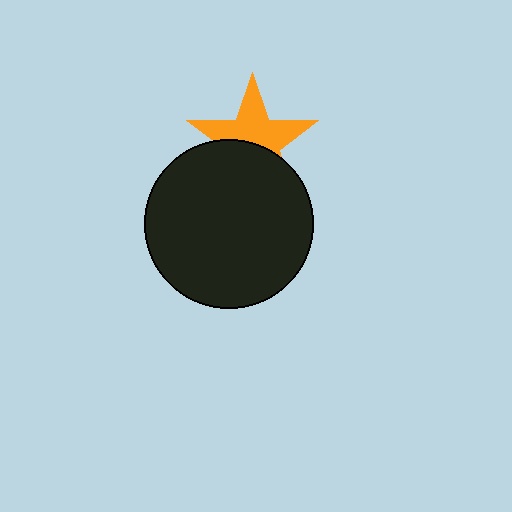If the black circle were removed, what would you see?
You would see the complete orange star.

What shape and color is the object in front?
The object in front is a black circle.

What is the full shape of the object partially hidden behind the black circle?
The partially hidden object is an orange star.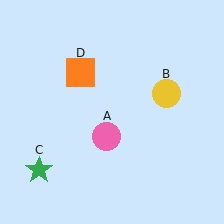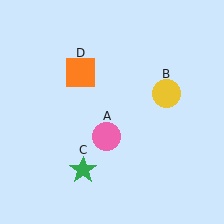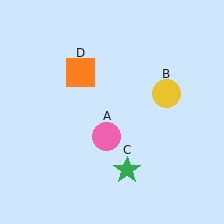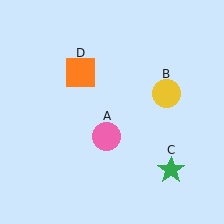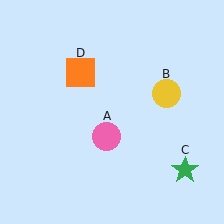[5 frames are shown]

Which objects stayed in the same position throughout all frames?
Pink circle (object A) and yellow circle (object B) and orange square (object D) remained stationary.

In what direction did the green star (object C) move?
The green star (object C) moved right.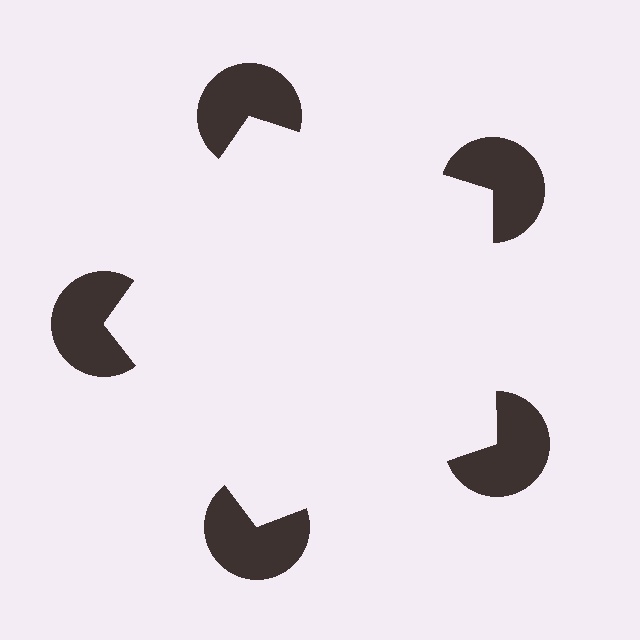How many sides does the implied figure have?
5 sides.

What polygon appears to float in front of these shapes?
An illusory pentagon — its edges are inferred from the aligned wedge cuts in the pac-man discs, not physically drawn.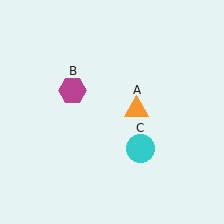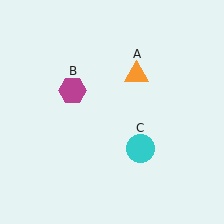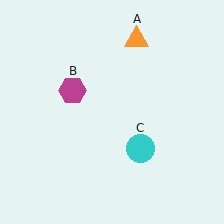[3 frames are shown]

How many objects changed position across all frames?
1 object changed position: orange triangle (object A).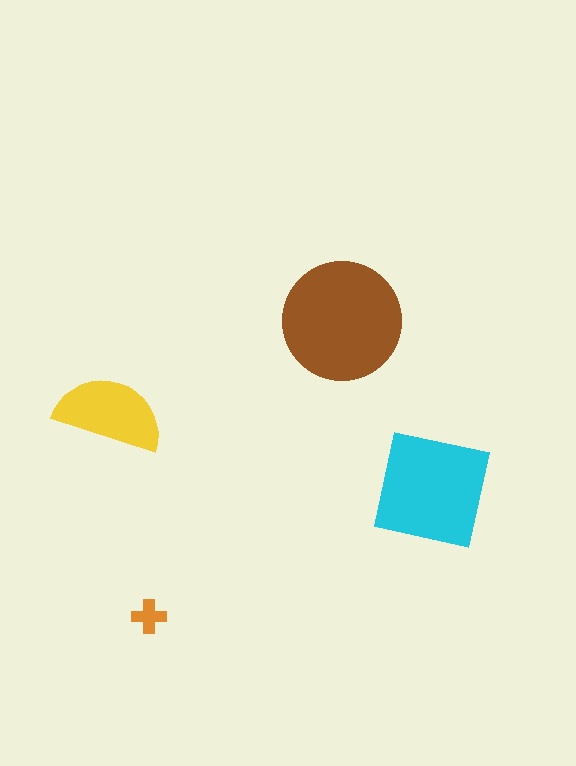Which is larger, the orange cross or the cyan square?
The cyan square.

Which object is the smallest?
The orange cross.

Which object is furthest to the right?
The cyan square is rightmost.